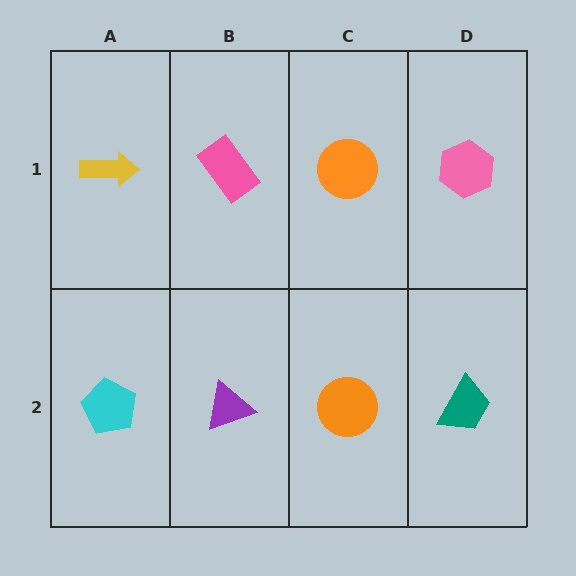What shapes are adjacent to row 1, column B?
A purple triangle (row 2, column B), a yellow arrow (row 1, column A), an orange circle (row 1, column C).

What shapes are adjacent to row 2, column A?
A yellow arrow (row 1, column A), a purple triangle (row 2, column B).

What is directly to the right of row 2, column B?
An orange circle.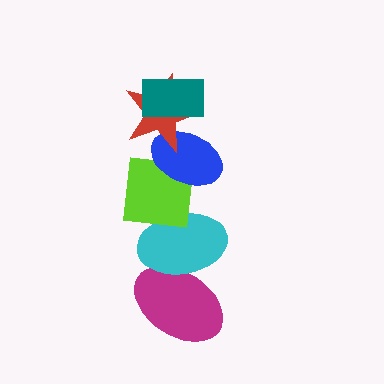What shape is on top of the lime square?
The blue ellipse is on top of the lime square.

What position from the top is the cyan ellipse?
The cyan ellipse is 5th from the top.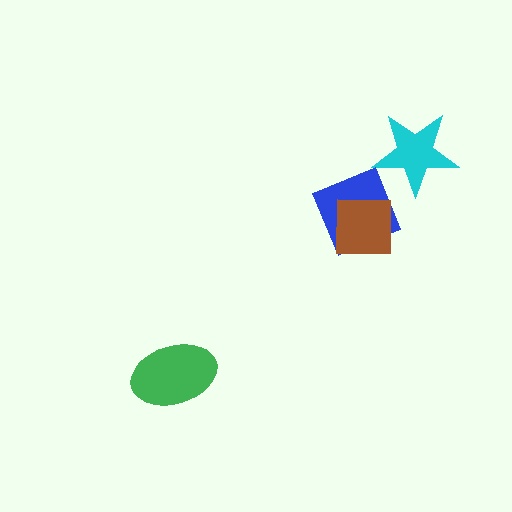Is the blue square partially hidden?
Yes, it is partially covered by another shape.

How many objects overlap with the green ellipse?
0 objects overlap with the green ellipse.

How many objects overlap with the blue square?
1 object overlaps with the blue square.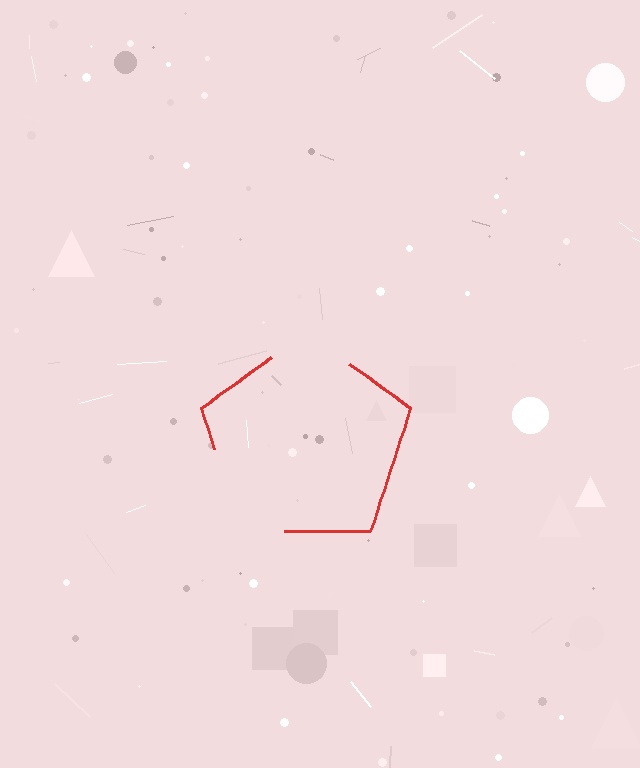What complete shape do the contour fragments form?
The contour fragments form a pentagon.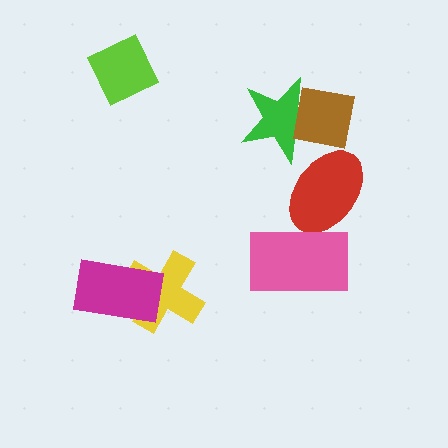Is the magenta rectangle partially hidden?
No, no other shape covers it.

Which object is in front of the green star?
The brown square is in front of the green star.